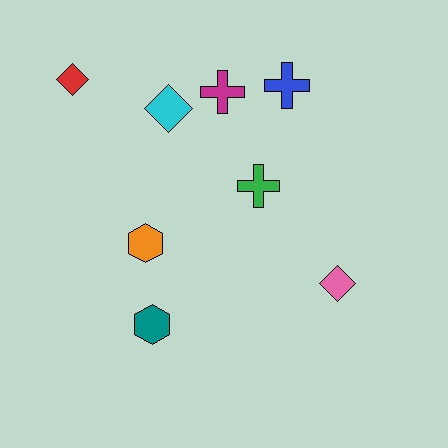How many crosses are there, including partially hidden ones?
There are 3 crosses.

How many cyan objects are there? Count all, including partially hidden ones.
There is 1 cyan object.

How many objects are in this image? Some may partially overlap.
There are 8 objects.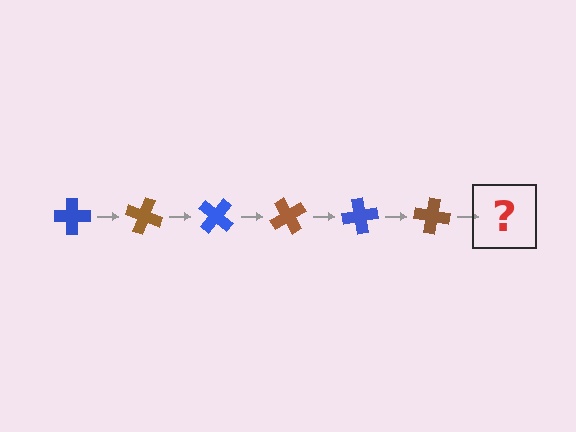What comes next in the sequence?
The next element should be a blue cross, rotated 120 degrees from the start.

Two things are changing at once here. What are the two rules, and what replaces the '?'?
The two rules are that it rotates 20 degrees each step and the color cycles through blue and brown. The '?' should be a blue cross, rotated 120 degrees from the start.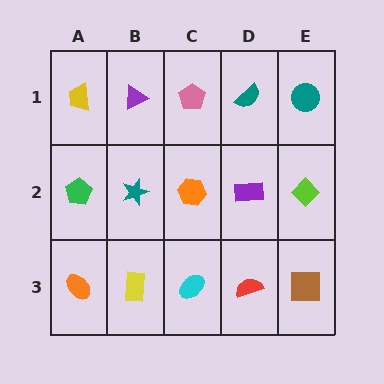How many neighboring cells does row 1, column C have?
3.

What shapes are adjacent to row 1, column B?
A teal star (row 2, column B), a yellow trapezoid (row 1, column A), a pink pentagon (row 1, column C).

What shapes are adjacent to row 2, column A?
A yellow trapezoid (row 1, column A), an orange ellipse (row 3, column A), a teal star (row 2, column B).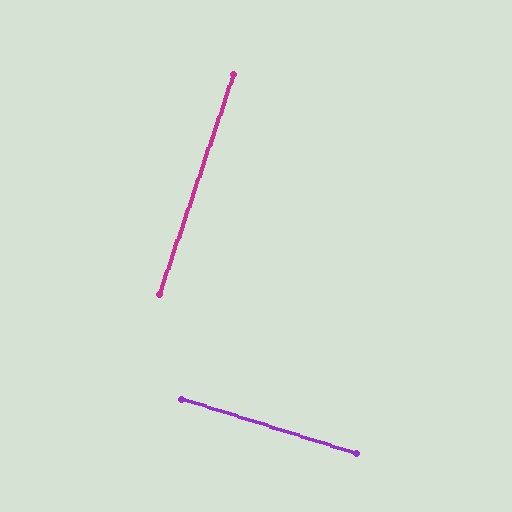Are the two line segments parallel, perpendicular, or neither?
Perpendicular — they meet at approximately 89°.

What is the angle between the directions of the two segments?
Approximately 89 degrees.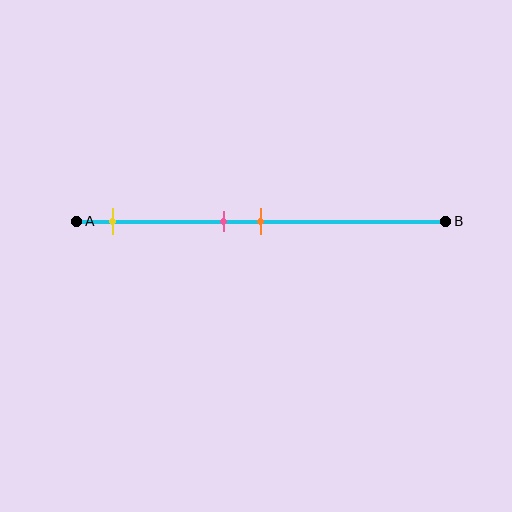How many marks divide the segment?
There are 3 marks dividing the segment.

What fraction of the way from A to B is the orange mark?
The orange mark is approximately 50% (0.5) of the way from A to B.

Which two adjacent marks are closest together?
The pink and orange marks are the closest adjacent pair.